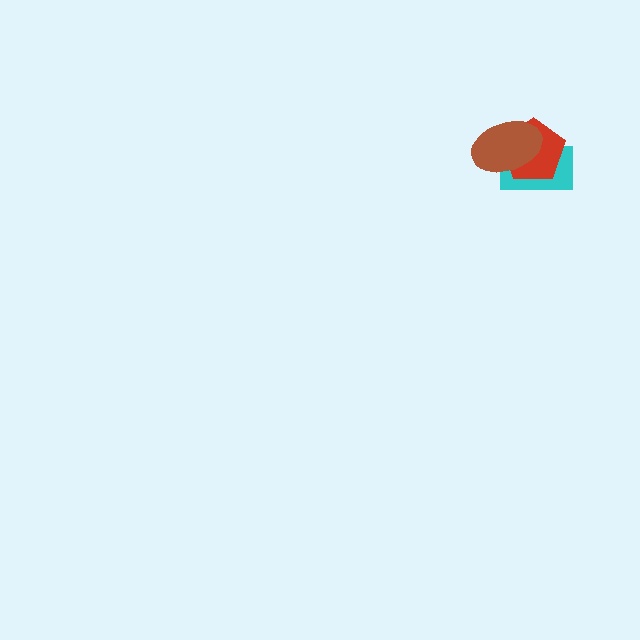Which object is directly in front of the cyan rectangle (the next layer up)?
The red pentagon is directly in front of the cyan rectangle.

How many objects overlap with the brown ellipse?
2 objects overlap with the brown ellipse.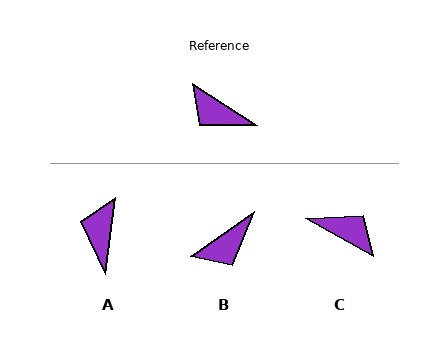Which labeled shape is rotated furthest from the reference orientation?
C, about 177 degrees away.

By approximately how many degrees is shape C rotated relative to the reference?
Approximately 177 degrees clockwise.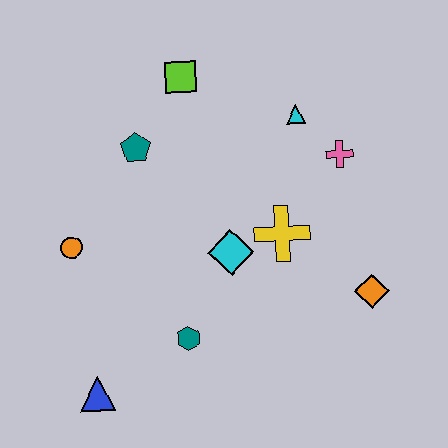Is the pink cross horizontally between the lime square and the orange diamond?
Yes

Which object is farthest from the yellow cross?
The blue triangle is farthest from the yellow cross.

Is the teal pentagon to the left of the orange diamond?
Yes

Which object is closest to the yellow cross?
The cyan diamond is closest to the yellow cross.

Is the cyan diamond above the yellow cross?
No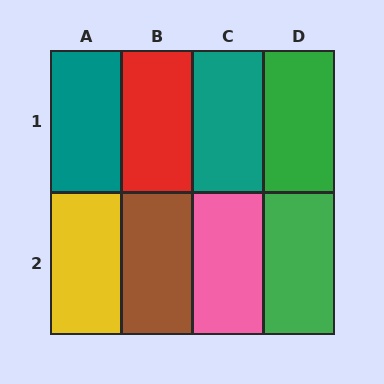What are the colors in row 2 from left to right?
Yellow, brown, pink, green.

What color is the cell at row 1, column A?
Teal.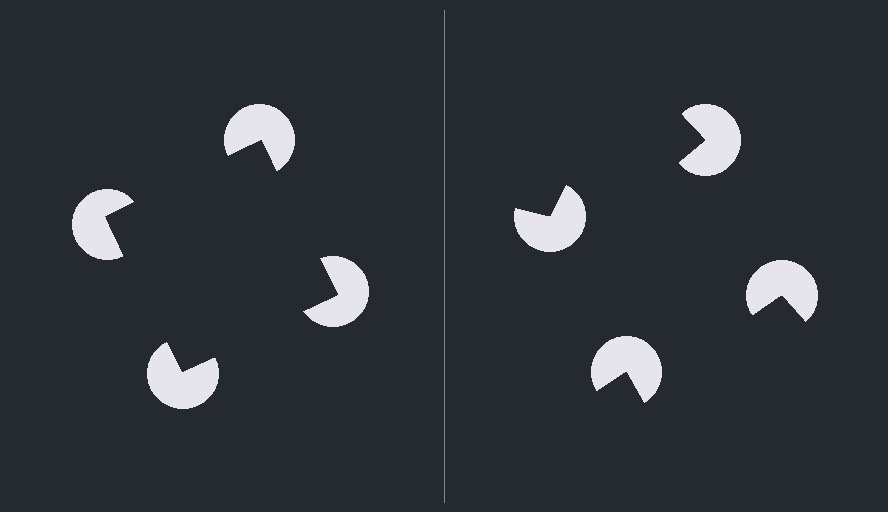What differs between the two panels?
The pac-man discs are positioned identically on both sides; only the wedge orientations differ. On the left they align to a square; on the right they are misaligned.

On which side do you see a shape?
An illusory square appears on the left side. On the right side the wedge cuts are rotated, so no coherent shape forms.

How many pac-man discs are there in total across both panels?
8 — 4 on each side.